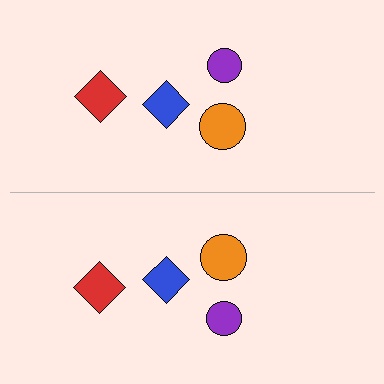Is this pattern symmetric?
Yes, this pattern has bilateral (reflection) symmetry.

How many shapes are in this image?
There are 8 shapes in this image.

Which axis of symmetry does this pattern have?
The pattern has a horizontal axis of symmetry running through the center of the image.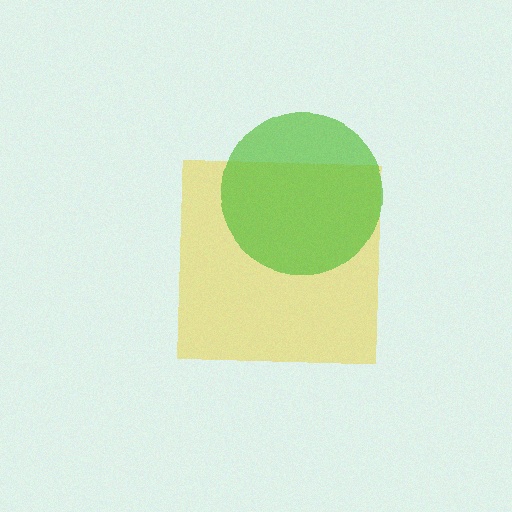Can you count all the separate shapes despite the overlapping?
Yes, there are 2 separate shapes.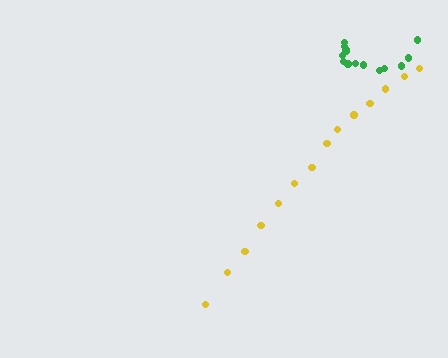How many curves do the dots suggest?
There are 2 distinct paths.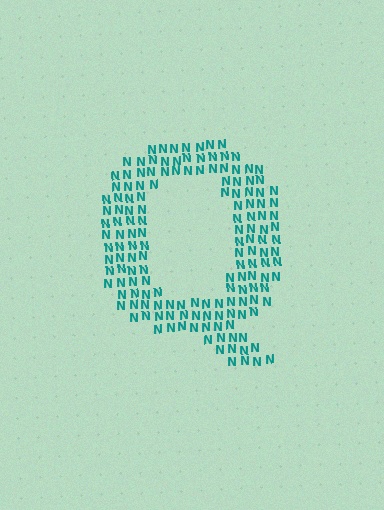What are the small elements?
The small elements are letter N's.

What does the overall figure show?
The overall figure shows the letter Q.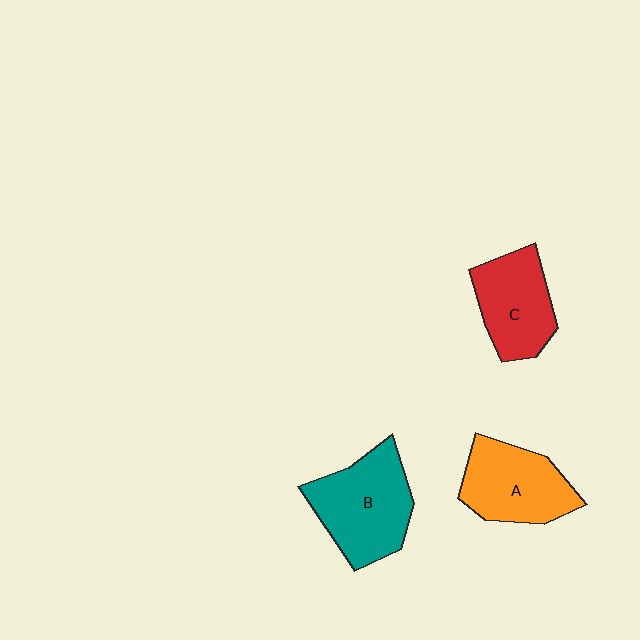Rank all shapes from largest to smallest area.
From largest to smallest: B (teal), A (orange), C (red).